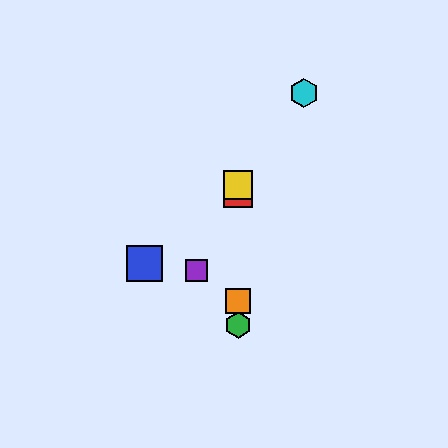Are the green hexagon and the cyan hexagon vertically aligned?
No, the green hexagon is at x≈238 and the cyan hexagon is at x≈304.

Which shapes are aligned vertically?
The red square, the green hexagon, the yellow square, the orange square are aligned vertically.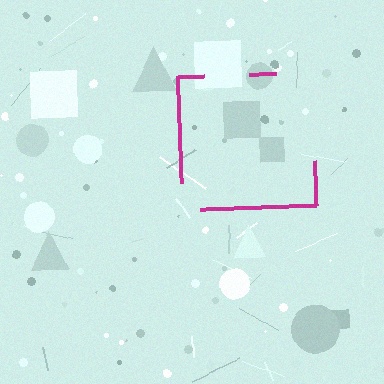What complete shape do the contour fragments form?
The contour fragments form a square.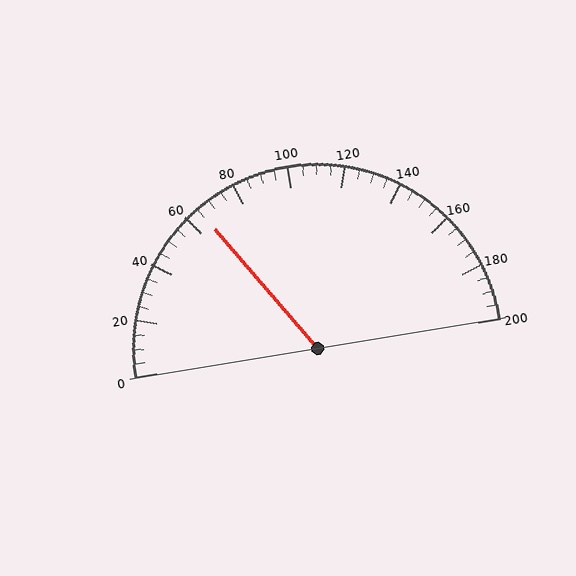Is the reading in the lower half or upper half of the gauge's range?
The reading is in the lower half of the range (0 to 200).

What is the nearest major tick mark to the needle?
The nearest major tick mark is 60.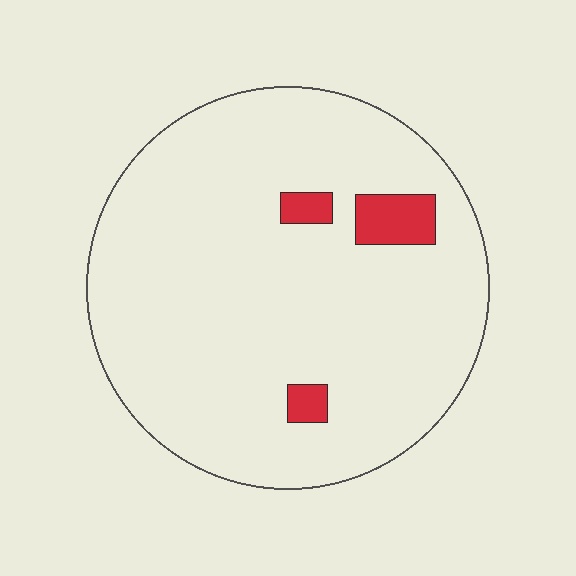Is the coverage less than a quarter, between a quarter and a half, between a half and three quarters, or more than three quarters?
Less than a quarter.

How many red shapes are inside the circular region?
3.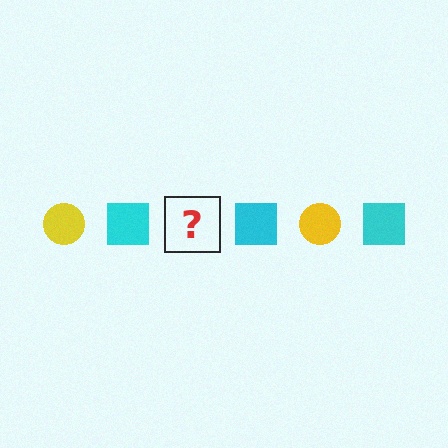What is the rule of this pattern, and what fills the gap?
The rule is that the pattern alternates between yellow circle and cyan square. The gap should be filled with a yellow circle.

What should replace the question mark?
The question mark should be replaced with a yellow circle.